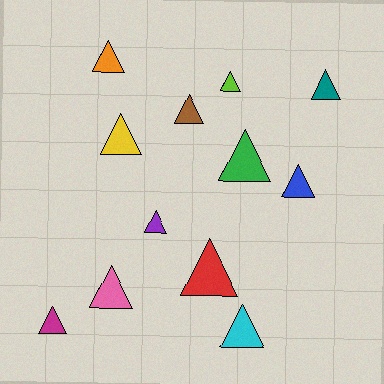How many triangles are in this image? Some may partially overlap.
There are 12 triangles.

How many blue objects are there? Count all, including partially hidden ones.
There is 1 blue object.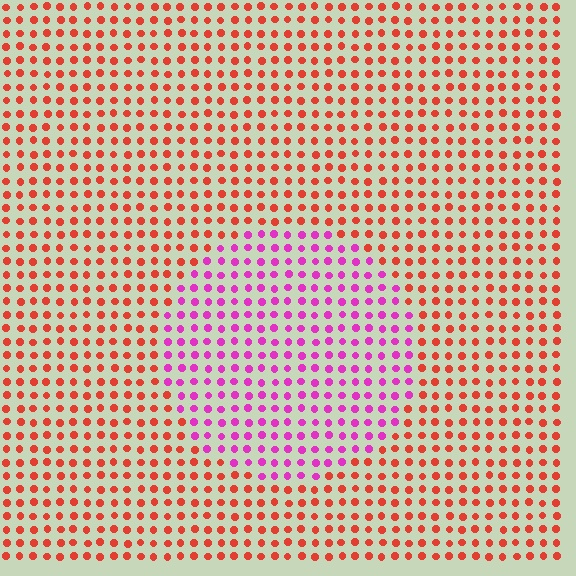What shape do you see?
I see a circle.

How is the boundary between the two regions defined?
The boundary is defined purely by a slight shift in hue (about 54 degrees). Spacing, size, and orientation are identical on both sides.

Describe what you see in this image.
The image is filled with small red elements in a uniform arrangement. A circle-shaped region is visible where the elements are tinted to a slightly different hue, forming a subtle color boundary.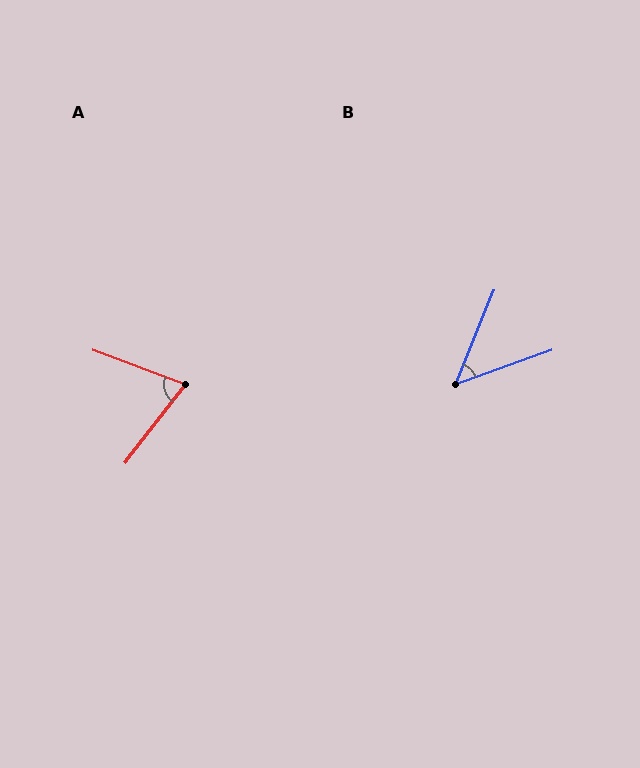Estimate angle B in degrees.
Approximately 48 degrees.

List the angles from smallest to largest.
B (48°), A (73°).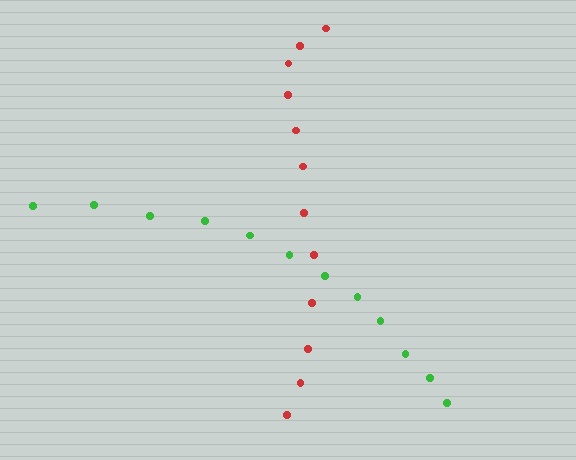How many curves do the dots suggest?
There are 2 distinct paths.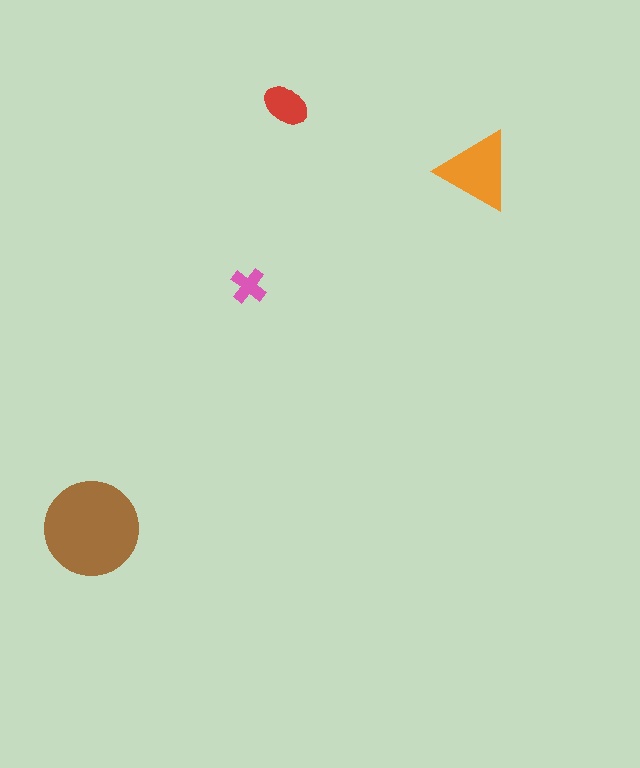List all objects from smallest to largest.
The pink cross, the red ellipse, the orange triangle, the brown circle.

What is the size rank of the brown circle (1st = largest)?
1st.